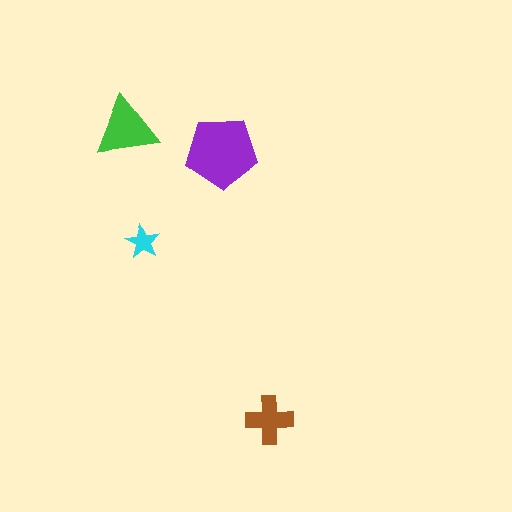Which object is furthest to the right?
The brown cross is rightmost.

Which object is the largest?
The purple pentagon.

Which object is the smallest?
The cyan star.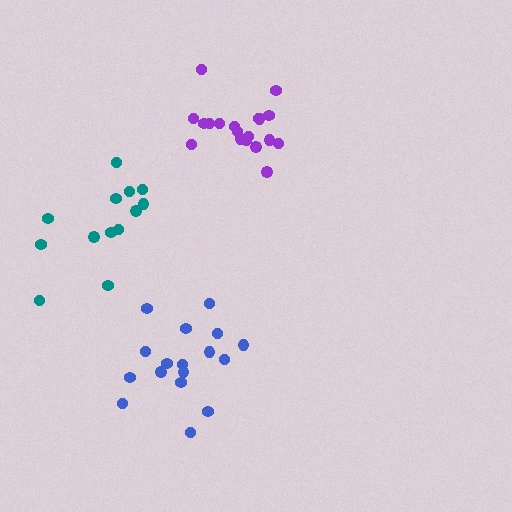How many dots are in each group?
Group 1: 17 dots, Group 2: 19 dots, Group 3: 13 dots (49 total).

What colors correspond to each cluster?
The clusters are colored: blue, purple, teal.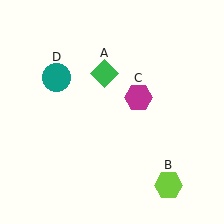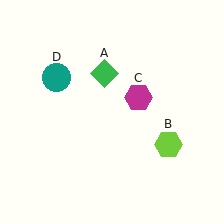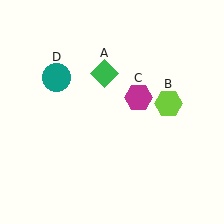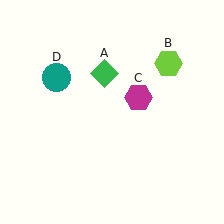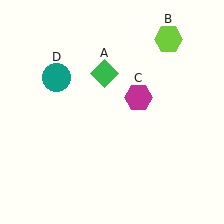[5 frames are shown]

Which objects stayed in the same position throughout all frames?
Green diamond (object A) and magenta hexagon (object C) and teal circle (object D) remained stationary.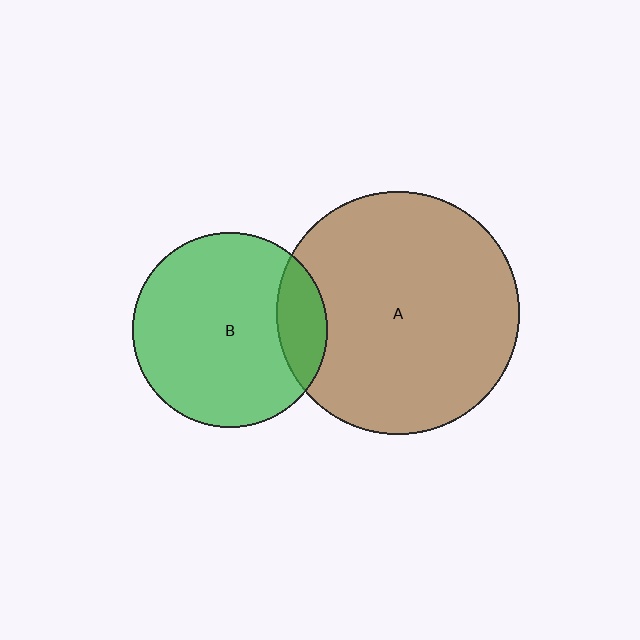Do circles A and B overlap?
Yes.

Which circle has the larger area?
Circle A (brown).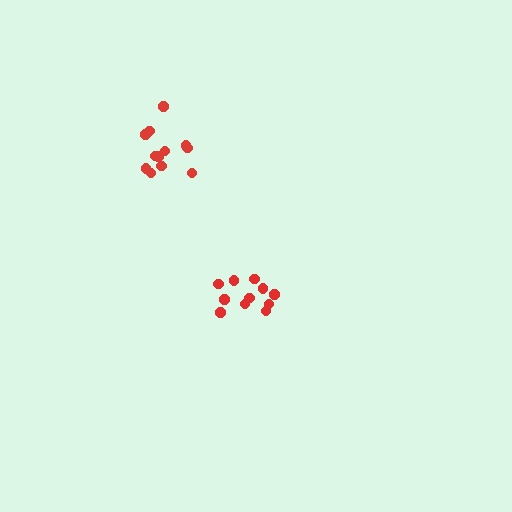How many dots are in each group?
Group 1: 11 dots, Group 2: 12 dots (23 total).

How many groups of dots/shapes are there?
There are 2 groups.